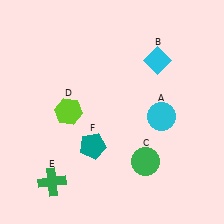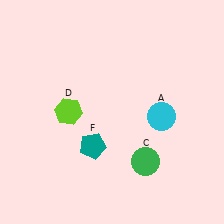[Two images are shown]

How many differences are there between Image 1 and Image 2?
There are 2 differences between the two images.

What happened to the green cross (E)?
The green cross (E) was removed in Image 2. It was in the bottom-left area of Image 1.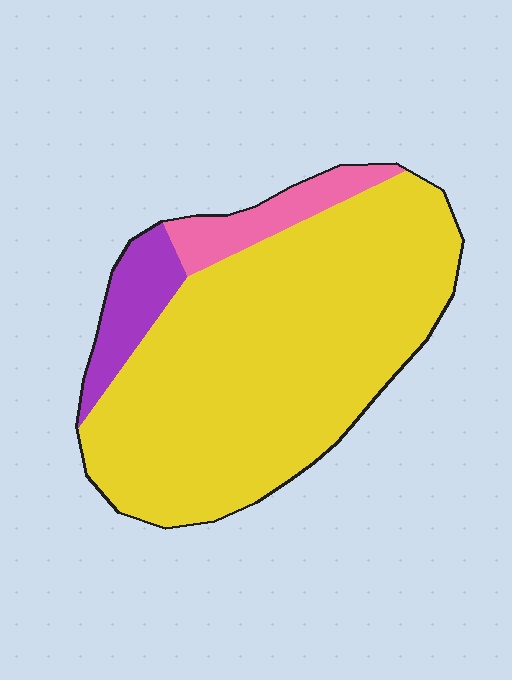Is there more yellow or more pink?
Yellow.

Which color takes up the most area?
Yellow, at roughly 80%.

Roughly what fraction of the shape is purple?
Purple takes up less than a sixth of the shape.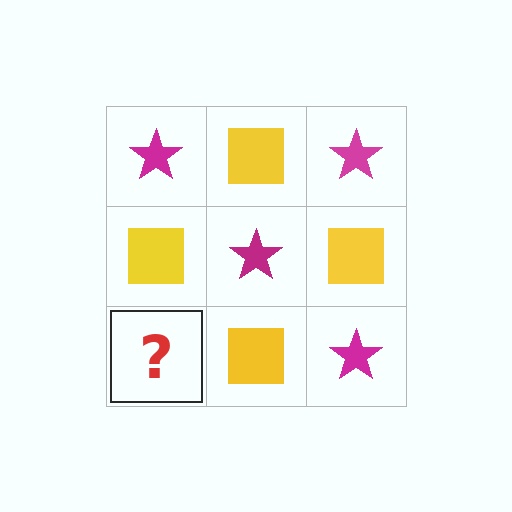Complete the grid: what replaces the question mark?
The question mark should be replaced with a magenta star.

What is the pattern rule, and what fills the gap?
The rule is that it alternates magenta star and yellow square in a checkerboard pattern. The gap should be filled with a magenta star.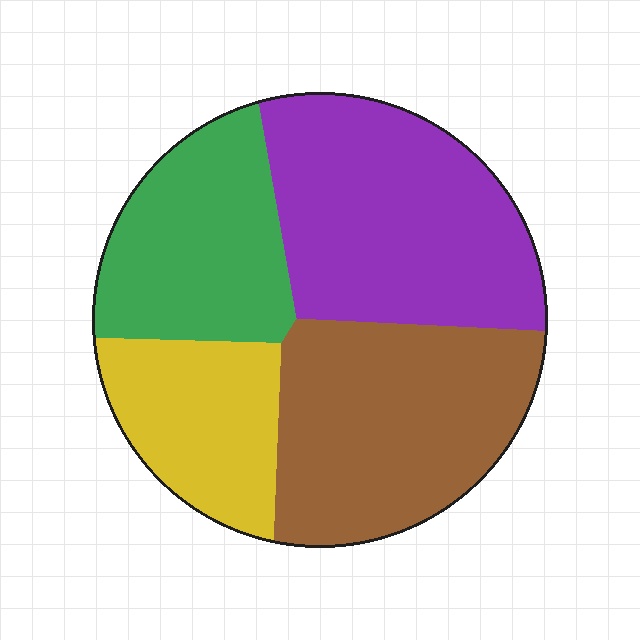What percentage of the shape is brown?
Brown takes up between a sixth and a third of the shape.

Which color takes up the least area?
Yellow, at roughly 15%.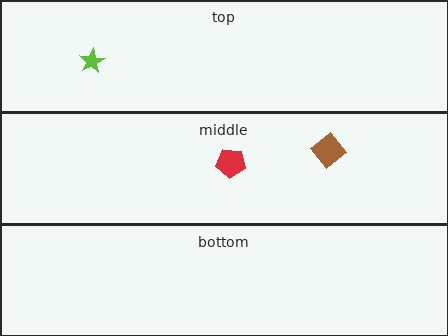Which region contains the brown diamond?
The middle region.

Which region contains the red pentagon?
The middle region.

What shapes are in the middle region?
The brown diamond, the red pentagon.